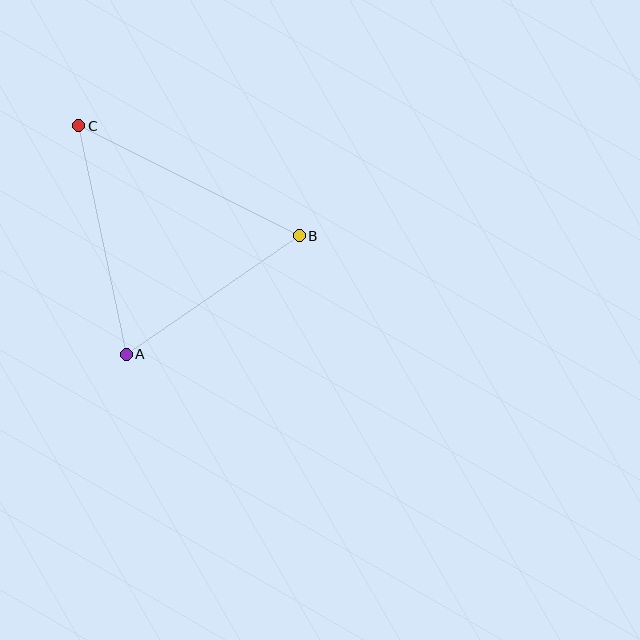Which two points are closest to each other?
Points A and B are closest to each other.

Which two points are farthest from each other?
Points B and C are farthest from each other.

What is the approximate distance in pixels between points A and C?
The distance between A and C is approximately 234 pixels.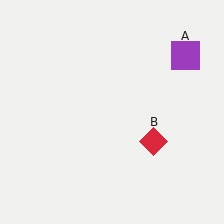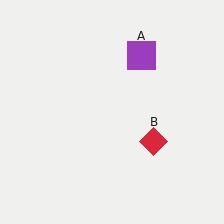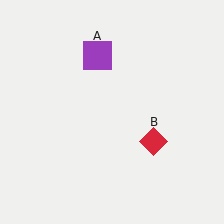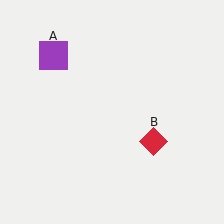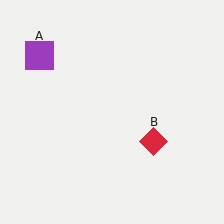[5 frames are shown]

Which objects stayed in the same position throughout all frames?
Red diamond (object B) remained stationary.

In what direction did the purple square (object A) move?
The purple square (object A) moved left.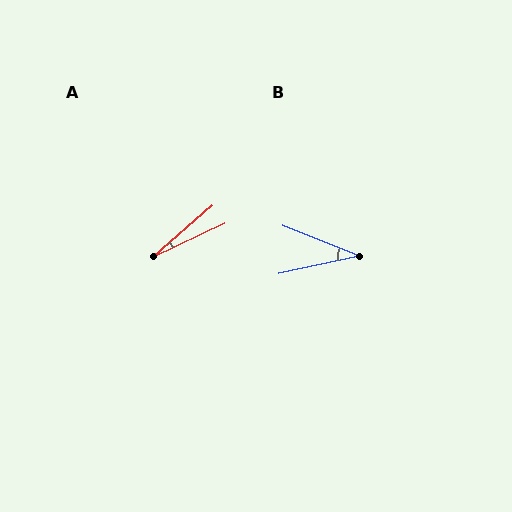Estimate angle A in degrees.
Approximately 15 degrees.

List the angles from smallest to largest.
A (15°), B (34°).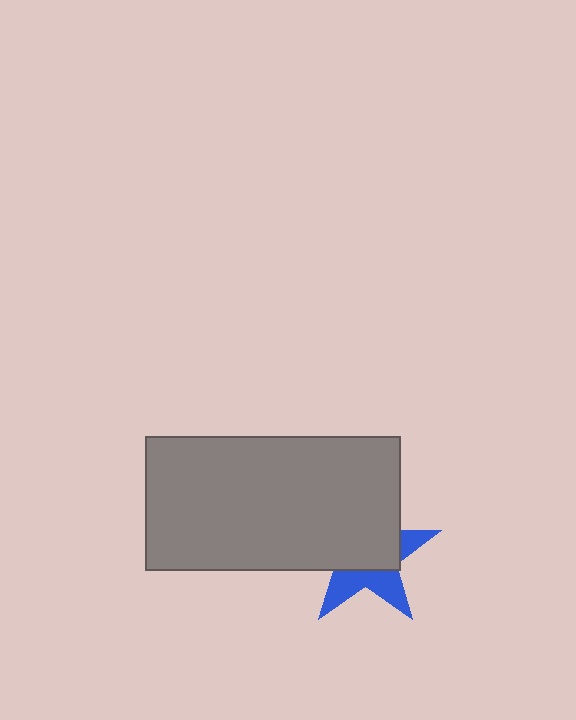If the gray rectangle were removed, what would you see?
You would see the complete blue star.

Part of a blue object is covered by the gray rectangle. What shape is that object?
It is a star.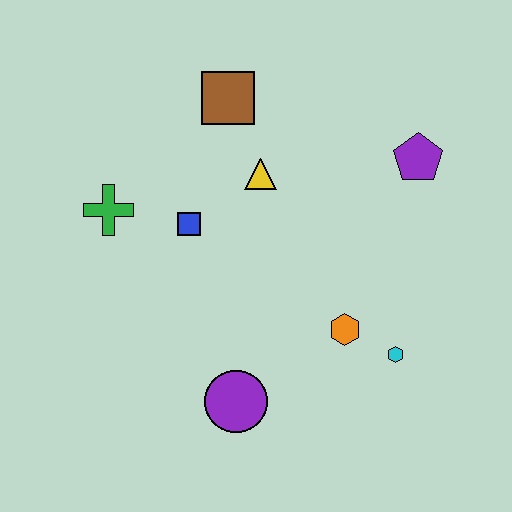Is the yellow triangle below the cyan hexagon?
No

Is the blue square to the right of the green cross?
Yes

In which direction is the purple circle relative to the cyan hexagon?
The purple circle is to the left of the cyan hexagon.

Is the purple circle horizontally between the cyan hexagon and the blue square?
Yes